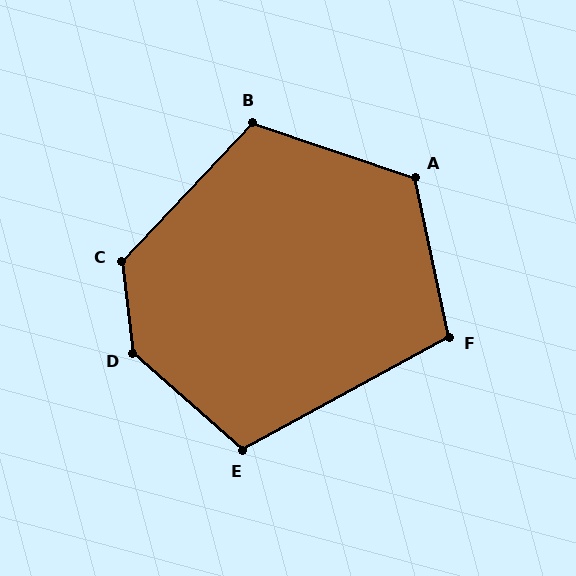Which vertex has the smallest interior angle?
F, at approximately 107 degrees.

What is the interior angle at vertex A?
Approximately 121 degrees (obtuse).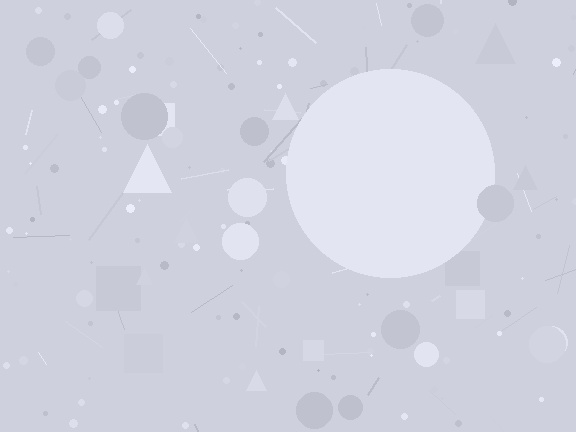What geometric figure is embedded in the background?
A circle is embedded in the background.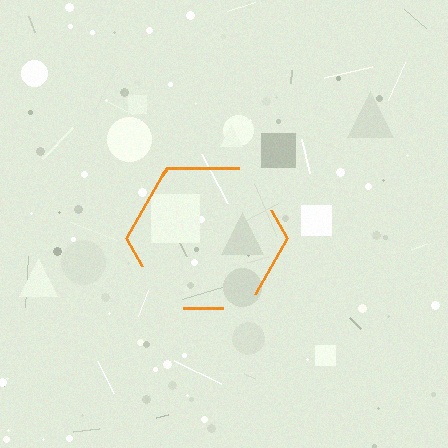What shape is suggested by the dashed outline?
The dashed outline suggests a hexagon.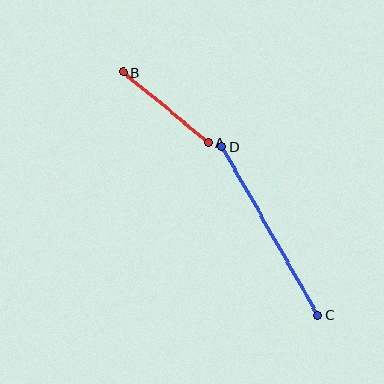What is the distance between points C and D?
The distance is approximately 194 pixels.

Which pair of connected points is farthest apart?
Points C and D are farthest apart.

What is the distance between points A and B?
The distance is approximately 111 pixels.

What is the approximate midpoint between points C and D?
The midpoint is at approximately (270, 231) pixels.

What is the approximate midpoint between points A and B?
The midpoint is at approximately (166, 107) pixels.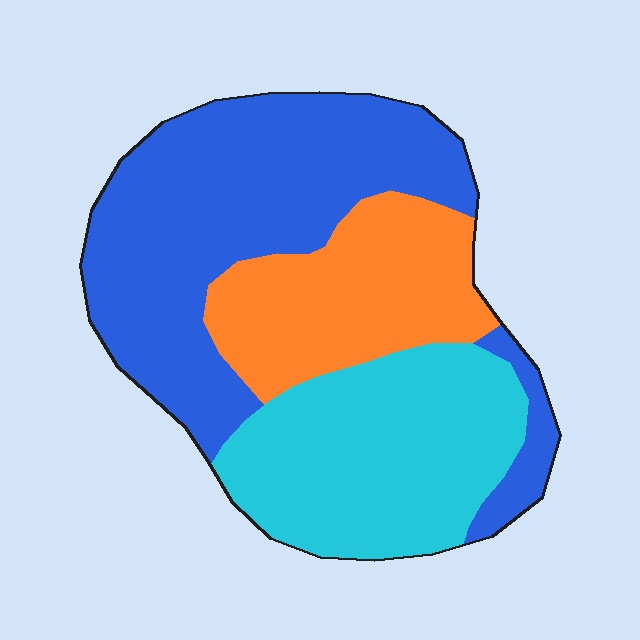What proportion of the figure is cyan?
Cyan covers around 30% of the figure.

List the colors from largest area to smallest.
From largest to smallest: blue, cyan, orange.